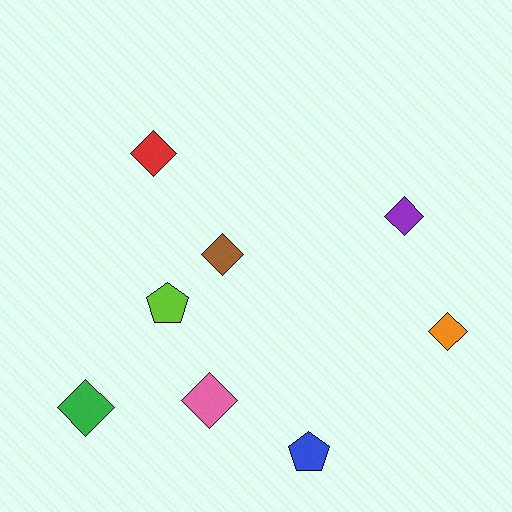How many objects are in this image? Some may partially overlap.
There are 8 objects.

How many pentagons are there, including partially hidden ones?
There are 2 pentagons.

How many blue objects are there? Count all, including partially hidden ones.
There is 1 blue object.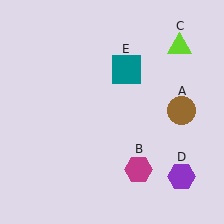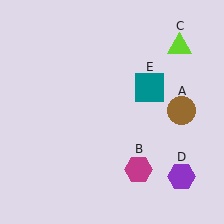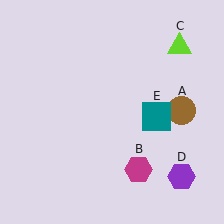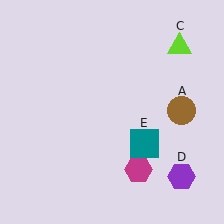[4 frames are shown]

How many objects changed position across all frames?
1 object changed position: teal square (object E).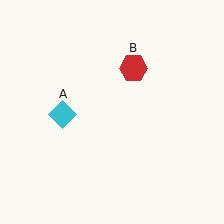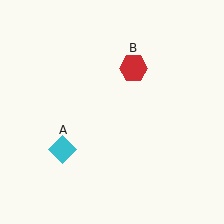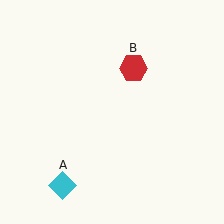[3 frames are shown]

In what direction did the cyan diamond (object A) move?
The cyan diamond (object A) moved down.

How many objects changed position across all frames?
1 object changed position: cyan diamond (object A).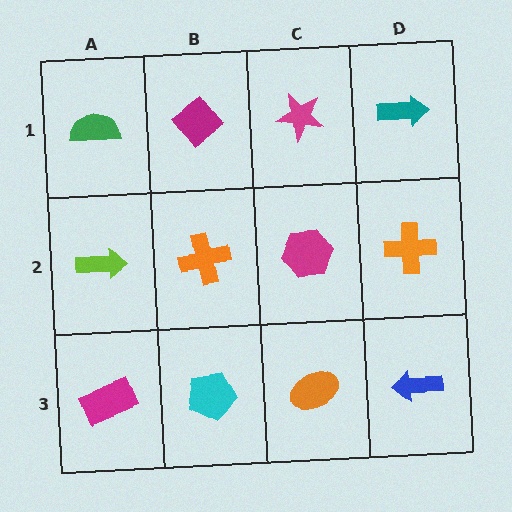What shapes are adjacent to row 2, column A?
A green semicircle (row 1, column A), a magenta rectangle (row 3, column A), an orange cross (row 2, column B).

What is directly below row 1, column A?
A lime arrow.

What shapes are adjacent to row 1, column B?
An orange cross (row 2, column B), a green semicircle (row 1, column A), a magenta star (row 1, column C).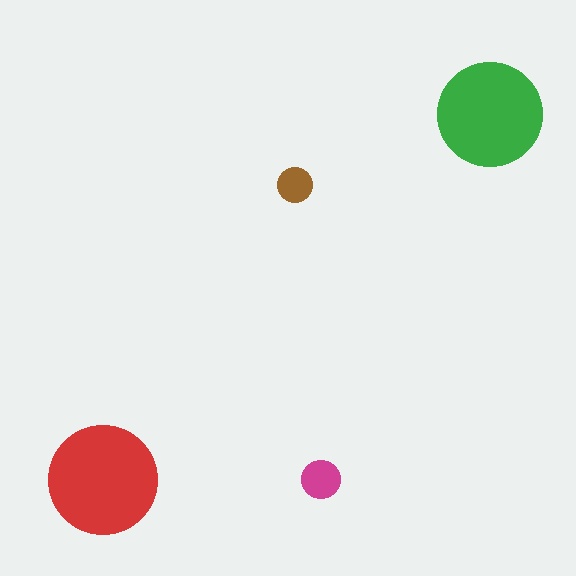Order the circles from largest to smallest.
the red one, the green one, the magenta one, the brown one.